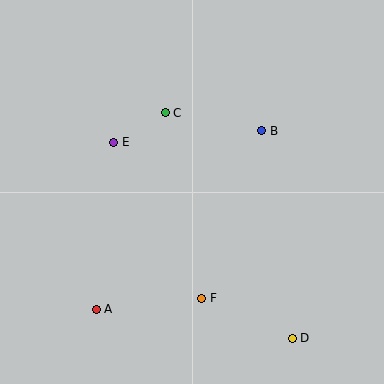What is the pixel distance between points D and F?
The distance between D and F is 99 pixels.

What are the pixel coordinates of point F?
Point F is at (202, 298).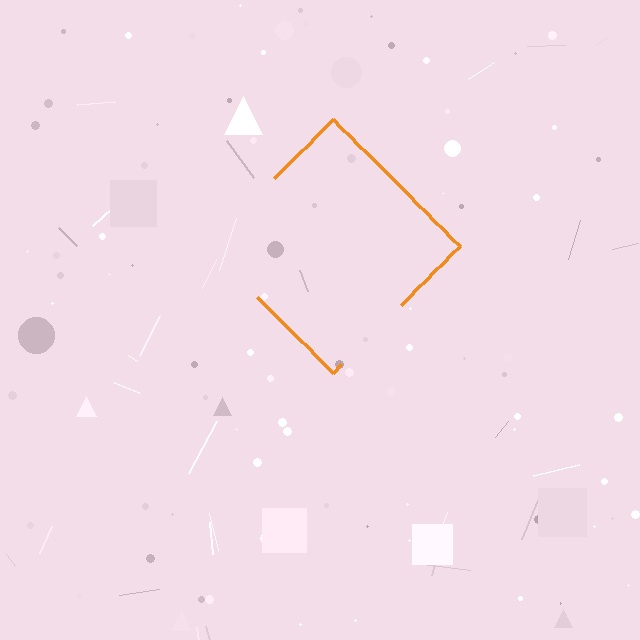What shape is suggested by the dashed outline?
The dashed outline suggests a diamond.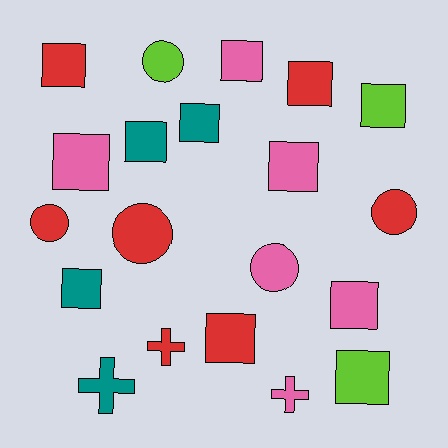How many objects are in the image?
There are 20 objects.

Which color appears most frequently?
Red, with 7 objects.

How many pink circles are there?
There is 1 pink circle.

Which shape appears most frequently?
Square, with 12 objects.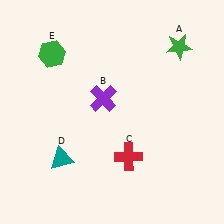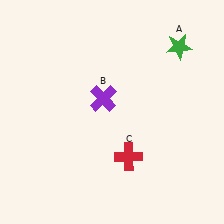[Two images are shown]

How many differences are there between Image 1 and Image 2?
There are 2 differences between the two images.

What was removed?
The green hexagon (E), the teal triangle (D) were removed in Image 2.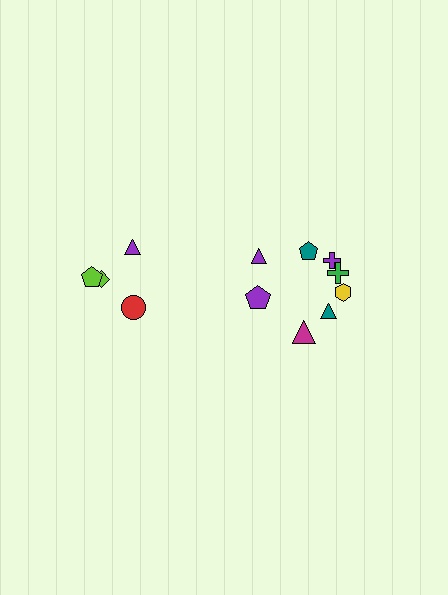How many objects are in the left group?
There are 4 objects.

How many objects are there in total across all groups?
There are 12 objects.